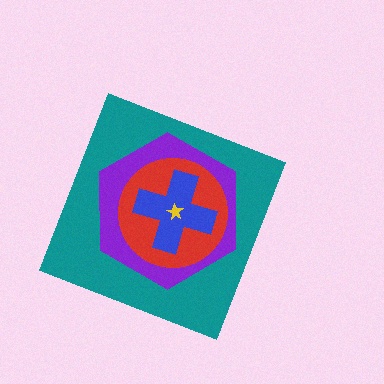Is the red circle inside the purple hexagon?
Yes.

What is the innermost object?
The yellow star.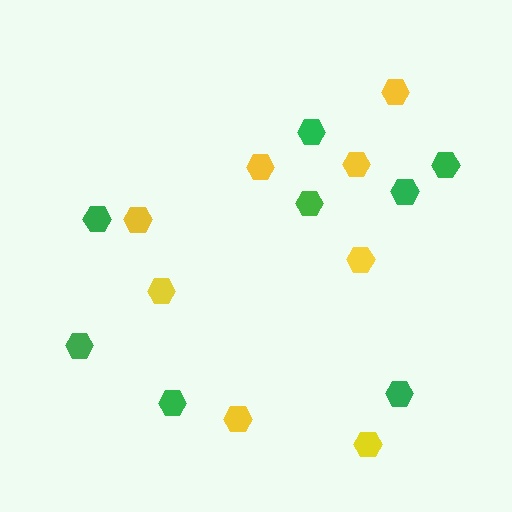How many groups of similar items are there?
There are 2 groups: one group of yellow hexagons (8) and one group of green hexagons (8).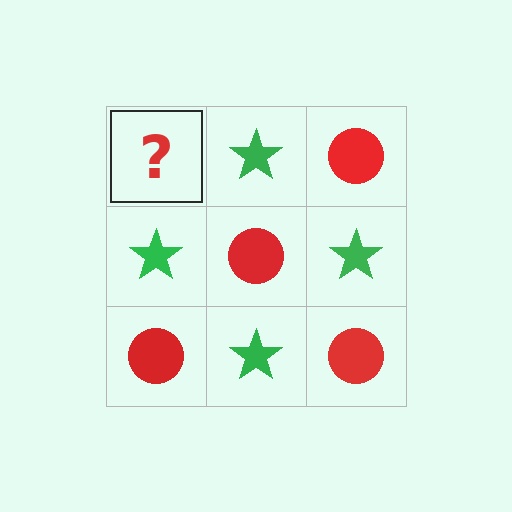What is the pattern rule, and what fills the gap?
The rule is that it alternates red circle and green star in a checkerboard pattern. The gap should be filled with a red circle.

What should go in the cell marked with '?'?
The missing cell should contain a red circle.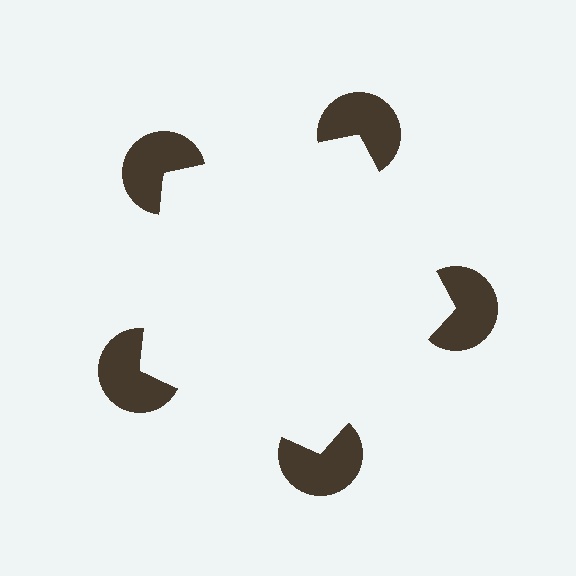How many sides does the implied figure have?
5 sides.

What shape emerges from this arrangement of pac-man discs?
An illusory pentagon — its edges are inferred from the aligned wedge cuts in the pac-man discs, not physically drawn.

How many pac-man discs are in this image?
There are 5 — one at each vertex of the illusory pentagon.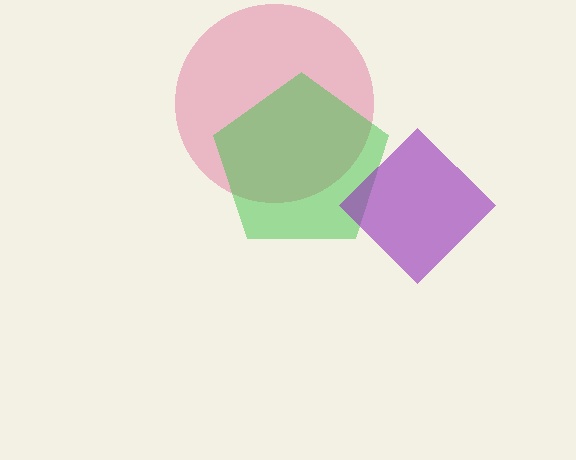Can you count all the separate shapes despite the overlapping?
Yes, there are 3 separate shapes.